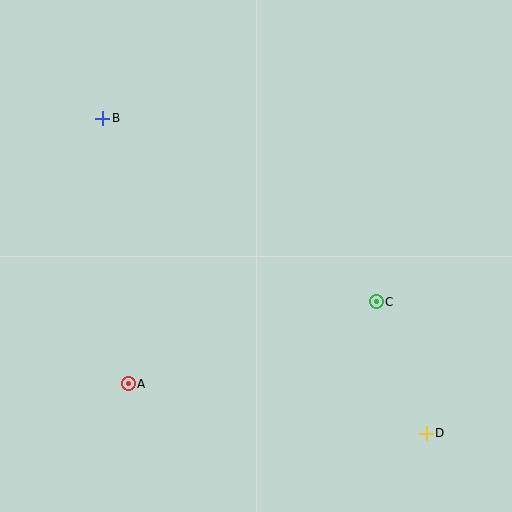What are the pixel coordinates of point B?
Point B is at (103, 119).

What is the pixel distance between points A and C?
The distance between A and C is 261 pixels.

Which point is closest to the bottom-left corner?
Point A is closest to the bottom-left corner.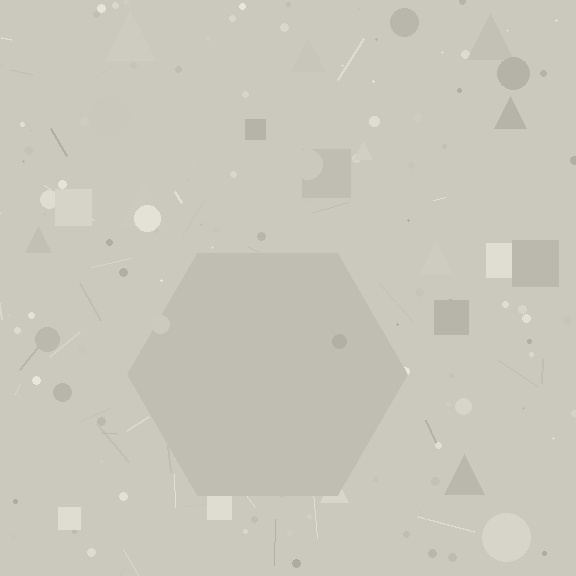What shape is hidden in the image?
A hexagon is hidden in the image.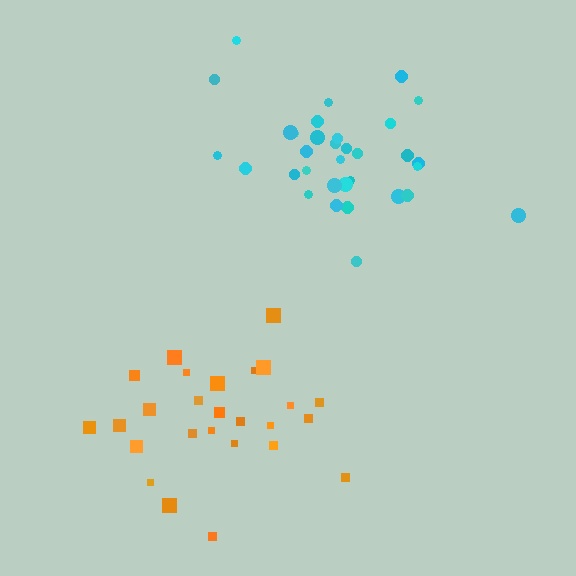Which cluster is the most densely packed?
Cyan.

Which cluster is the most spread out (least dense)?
Orange.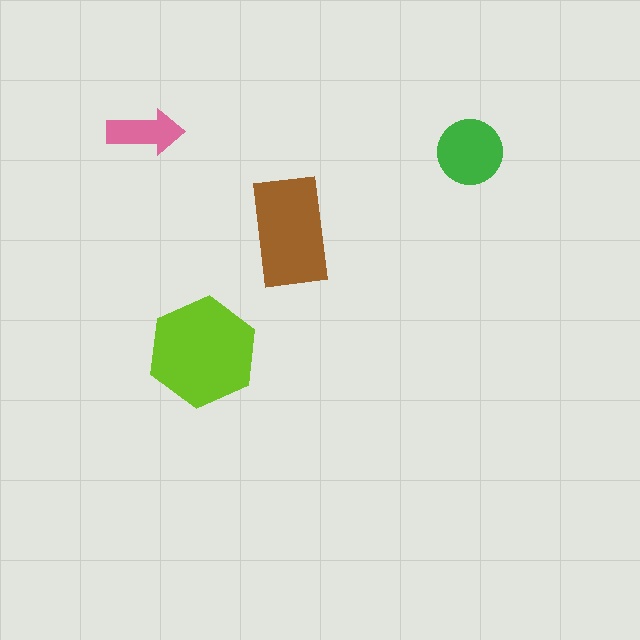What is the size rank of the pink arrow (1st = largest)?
4th.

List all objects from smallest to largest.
The pink arrow, the green circle, the brown rectangle, the lime hexagon.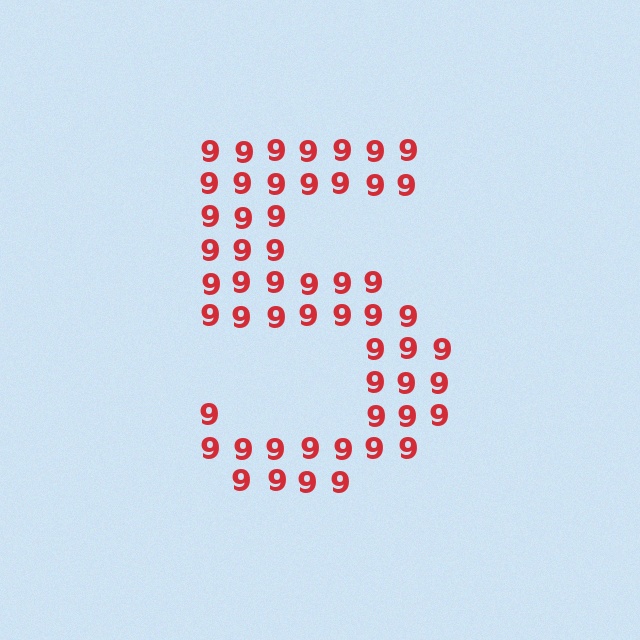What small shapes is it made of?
It is made of small digit 9's.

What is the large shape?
The large shape is the digit 5.